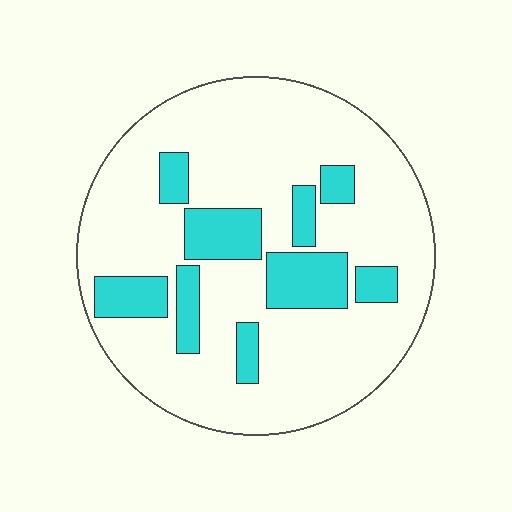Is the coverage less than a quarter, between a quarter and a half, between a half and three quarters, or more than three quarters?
Less than a quarter.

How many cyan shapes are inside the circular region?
9.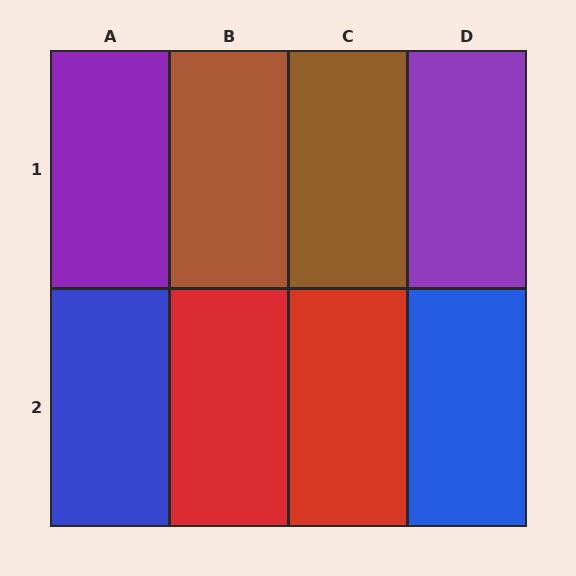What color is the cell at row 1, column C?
Brown.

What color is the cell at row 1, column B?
Brown.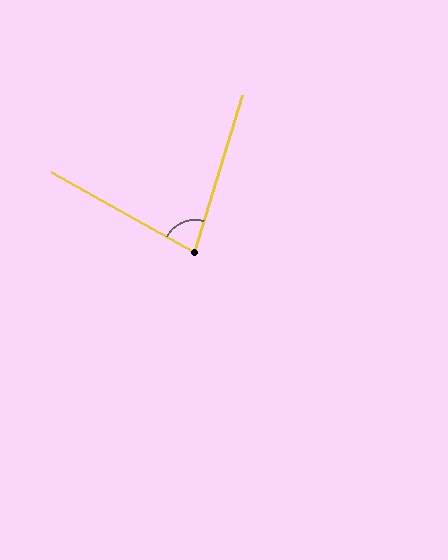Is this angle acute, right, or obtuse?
It is acute.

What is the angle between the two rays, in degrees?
Approximately 78 degrees.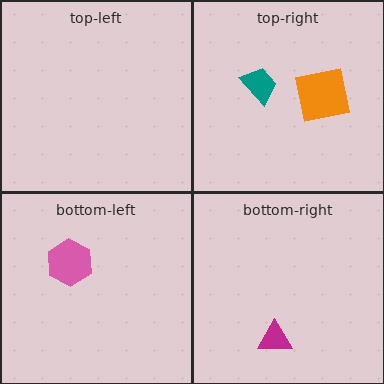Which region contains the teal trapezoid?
The top-right region.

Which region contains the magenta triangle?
The bottom-right region.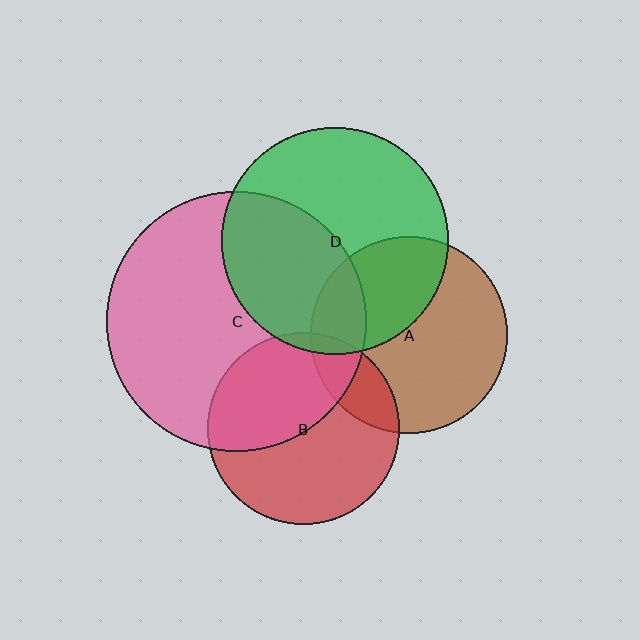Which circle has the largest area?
Circle C (pink).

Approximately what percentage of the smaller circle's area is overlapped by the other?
Approximately 20%.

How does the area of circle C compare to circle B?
Approximately 1.8 times.